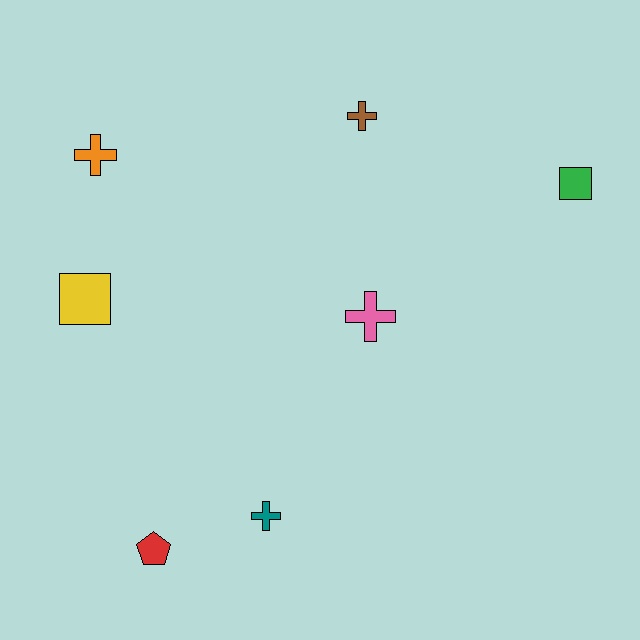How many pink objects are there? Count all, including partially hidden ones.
There is 1 pink object.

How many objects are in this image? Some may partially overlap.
There are 7 objects.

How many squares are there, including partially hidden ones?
There are 2 squares.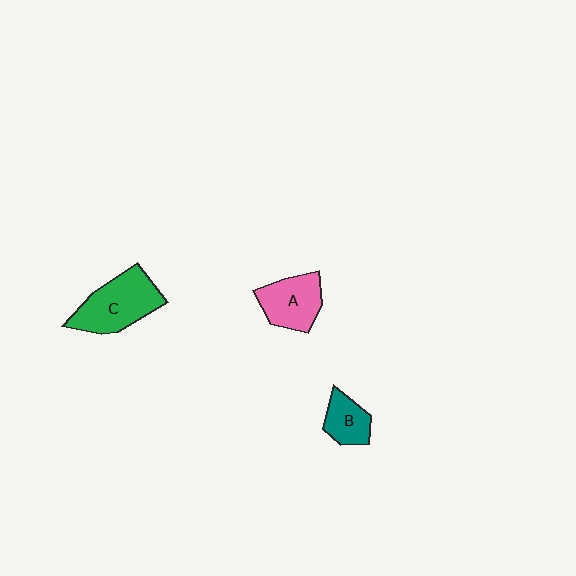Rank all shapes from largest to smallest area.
From largest to smallest: C (green), A (pink), B (teal).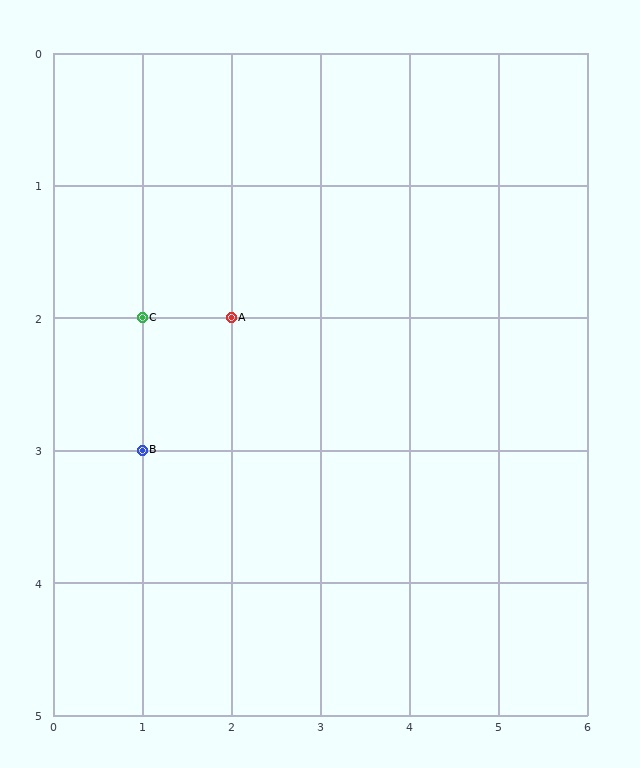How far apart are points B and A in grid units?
Points B and A are 1 column and 1 row apart (about 1.4 grid units diagonally).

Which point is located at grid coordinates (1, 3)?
Point B is at (1, 3).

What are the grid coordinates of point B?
Point B is at grid coordinates (1, 3).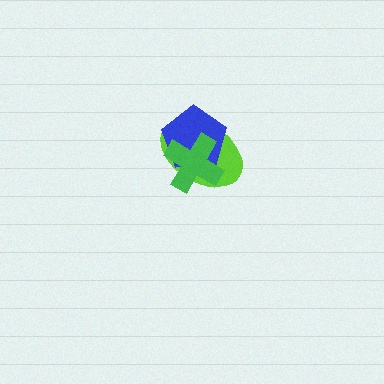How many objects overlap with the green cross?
2 objects overlap with the green cross.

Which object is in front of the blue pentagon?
The green cross is in front of the blue pentagon.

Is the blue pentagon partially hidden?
Yes, it is partially covered by another shape.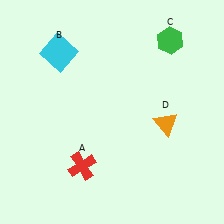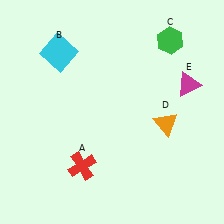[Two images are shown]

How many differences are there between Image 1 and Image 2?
There is 1 difference between the two images.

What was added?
A magenta triangle (E) was added in Image 2.